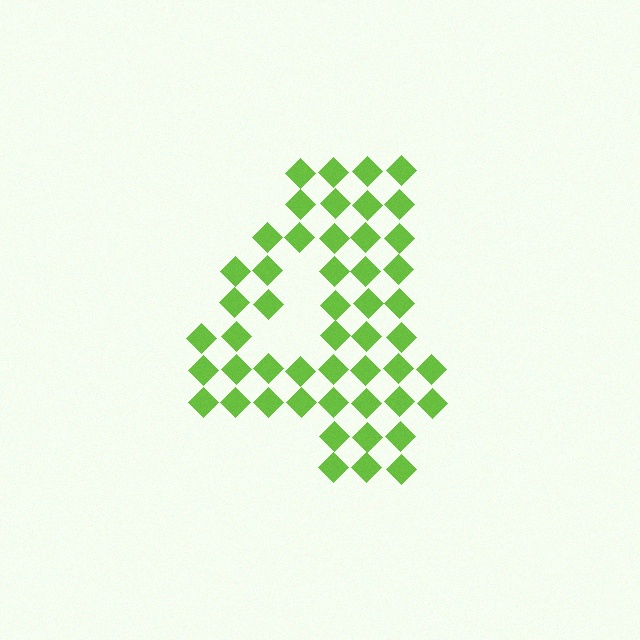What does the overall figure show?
The overall figure shows the digit 4.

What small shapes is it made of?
It is made of small diamonds.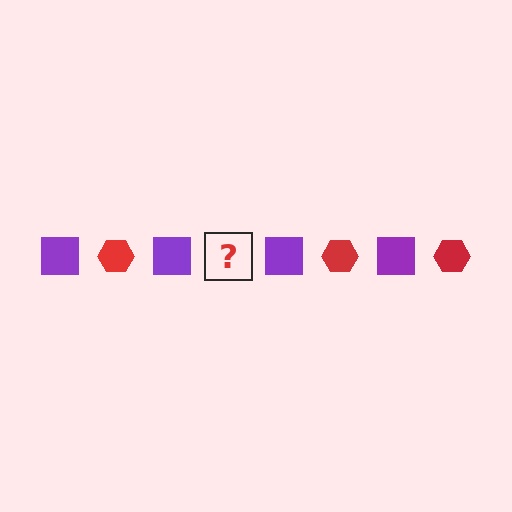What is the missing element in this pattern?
The missing element is a red hexagon.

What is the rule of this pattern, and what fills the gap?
The rule is that the pattern alternates between purple square and red hexagon. The gap should be filled with a red hexagon.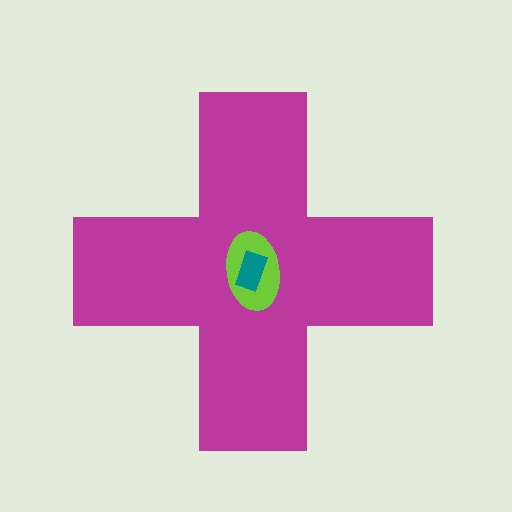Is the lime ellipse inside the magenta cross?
Yes.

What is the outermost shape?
The magenta cross.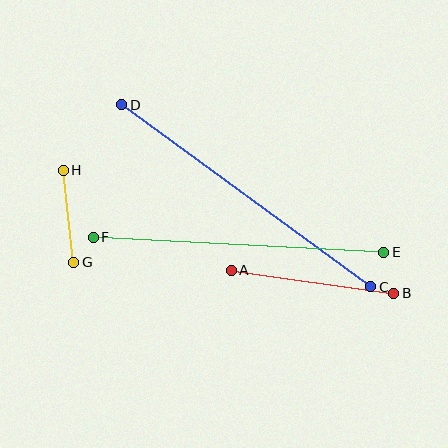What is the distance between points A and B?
The distance is approximately 164 pixels.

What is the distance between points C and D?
The distance is approximately 308 pixels.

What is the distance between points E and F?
The distance is approximately 291 pixels.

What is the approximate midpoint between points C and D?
The midpoint is at approximately (246, 196) pixels.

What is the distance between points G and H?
The distance is approximately 92 pixels.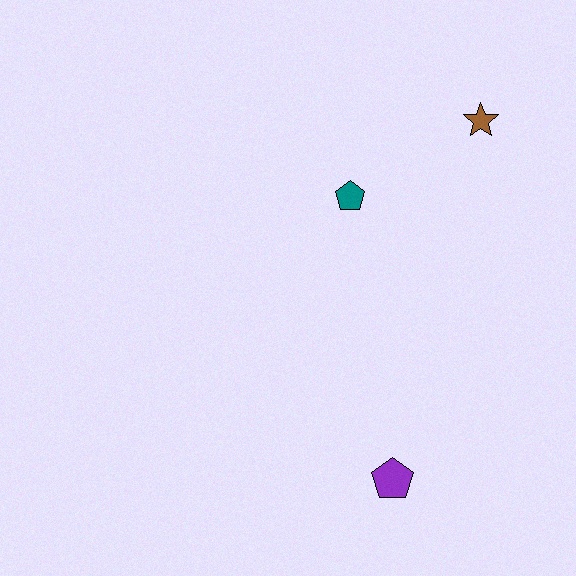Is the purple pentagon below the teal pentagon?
Yes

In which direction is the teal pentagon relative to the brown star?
The teal pentagon is to the left of the brown star.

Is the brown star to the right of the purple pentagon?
Yes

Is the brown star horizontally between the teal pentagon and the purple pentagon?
No